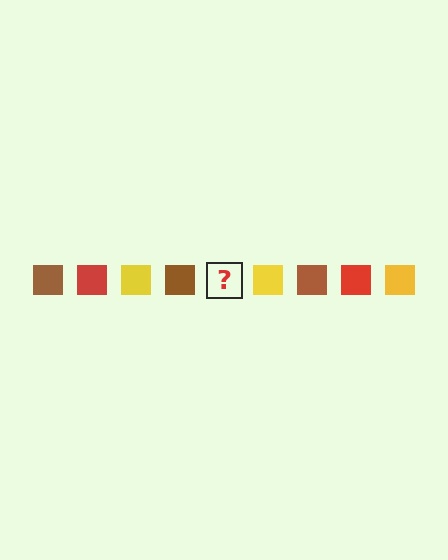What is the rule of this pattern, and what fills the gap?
The rule is that the pattern cycles through brown, red, yellow squares. The gap should be filled with a red square.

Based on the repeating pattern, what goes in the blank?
The blank should be a red square.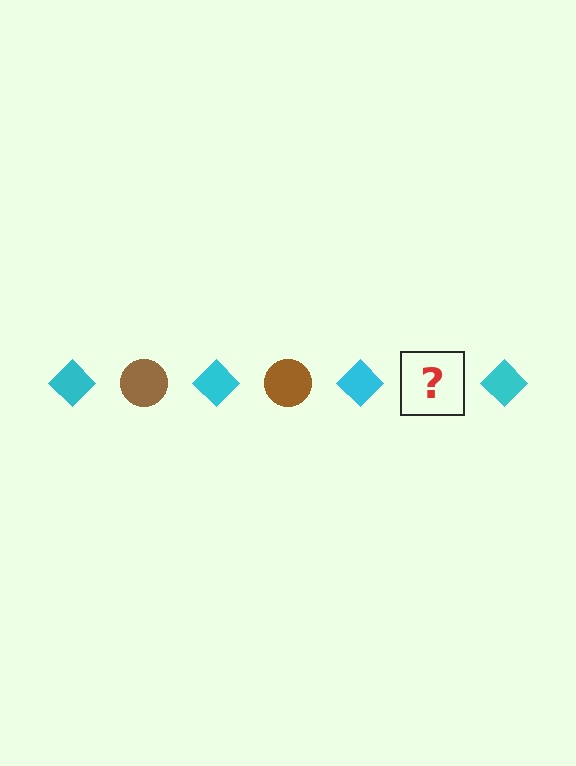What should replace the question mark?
The question mark should be replaced with a brown circle.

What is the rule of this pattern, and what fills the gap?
The rule is that the pattern alternates between cyan diamond and brown circle. The gap should be filled with a brown circle.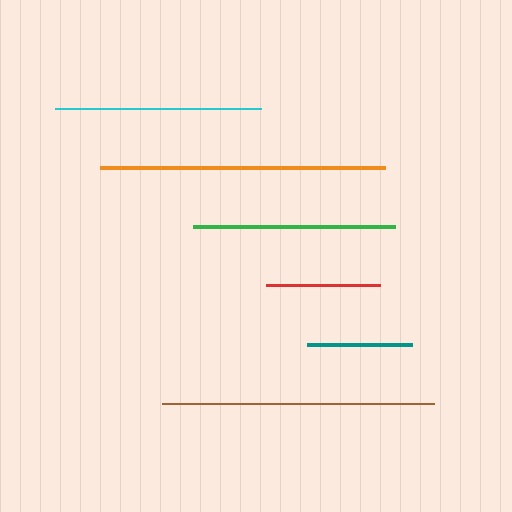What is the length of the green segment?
The green segment is approximately 202 pixels long.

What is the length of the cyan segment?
The cyan segment is approximately 206 pixels long.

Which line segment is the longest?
The orange line is the longest at approximately 285 pixels.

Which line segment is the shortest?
The teal line is the shortest at approximately 105 pixels.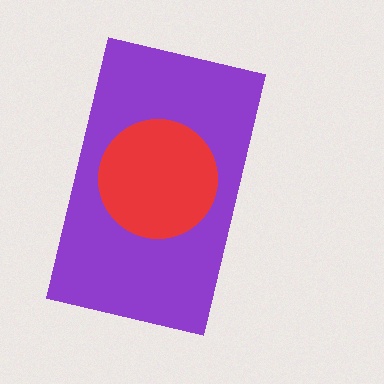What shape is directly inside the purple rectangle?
The red circle.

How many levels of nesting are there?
2.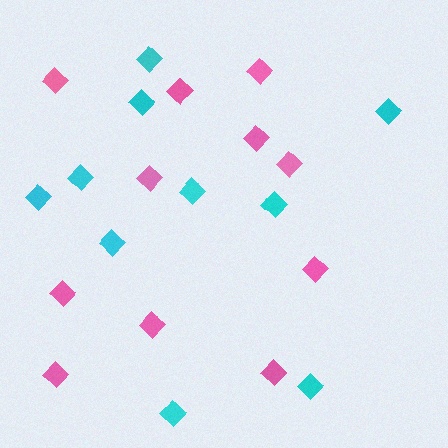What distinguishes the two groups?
There are 2 groups: one group of pink diamonds (11) and one group of cyan diamonds (10).